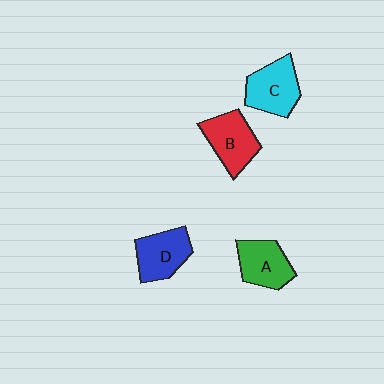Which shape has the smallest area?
Shape A (green).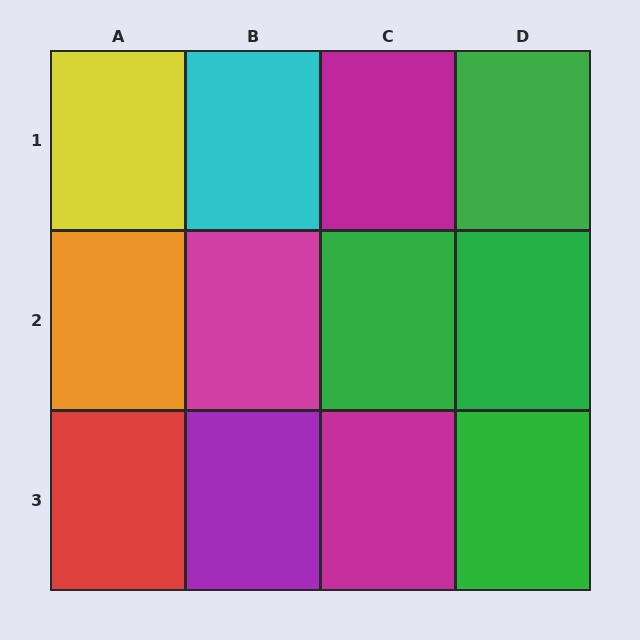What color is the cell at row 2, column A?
Orange.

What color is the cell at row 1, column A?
Yellow.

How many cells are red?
1 cell is red.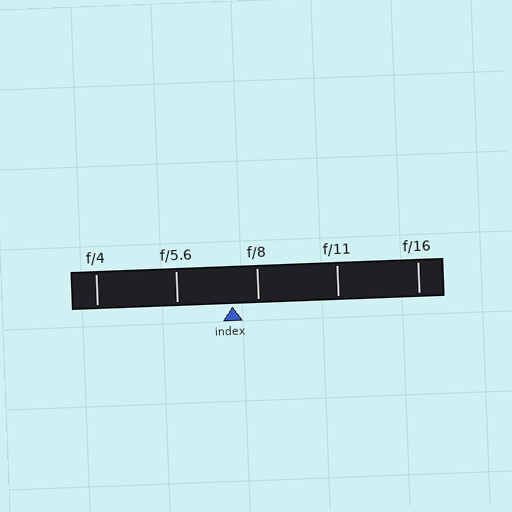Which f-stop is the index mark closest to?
The index mark is closest to f/8.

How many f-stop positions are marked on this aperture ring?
There are 5 f-stop positions marked.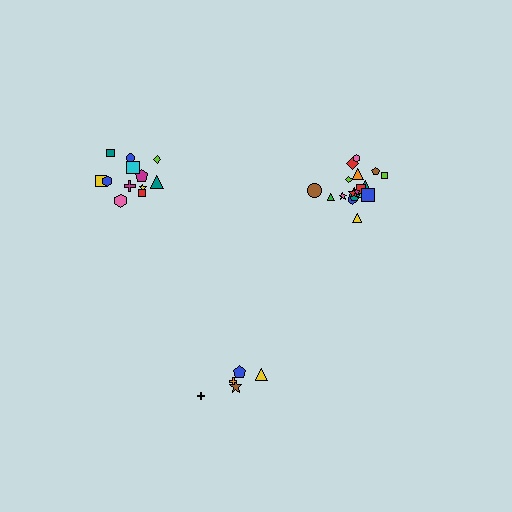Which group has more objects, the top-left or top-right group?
The top-right group.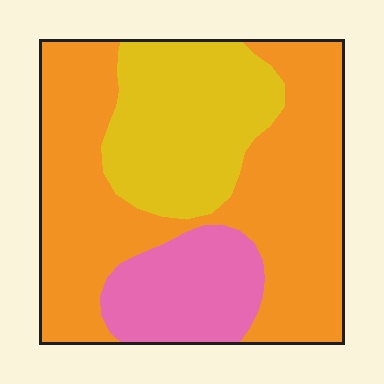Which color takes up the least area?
Pink, at roughly 15%.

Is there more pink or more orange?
Orange.